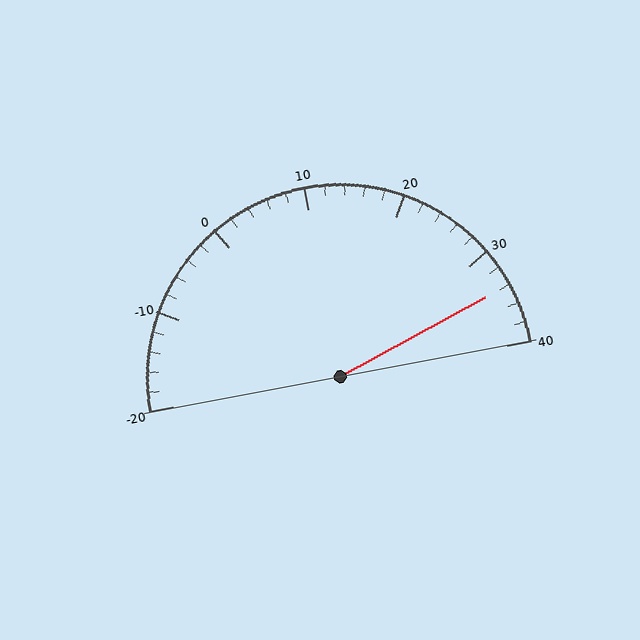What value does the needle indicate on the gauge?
The needle indicates approximately 34.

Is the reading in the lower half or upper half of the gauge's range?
The reading is in the upper half of the range (-20 to 40).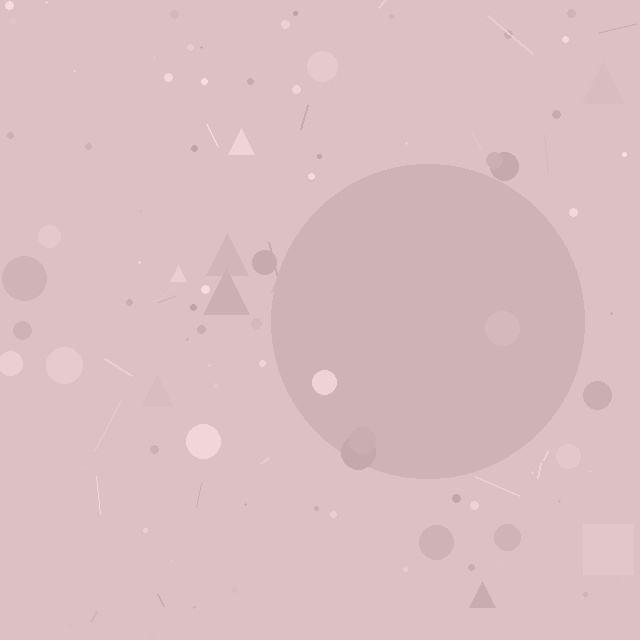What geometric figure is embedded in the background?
A circle is embedded in the background.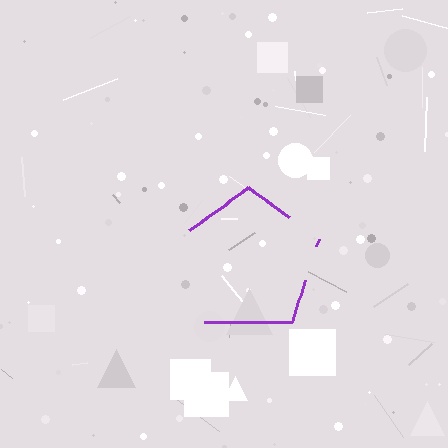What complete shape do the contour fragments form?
The contour fragments form a pentagon.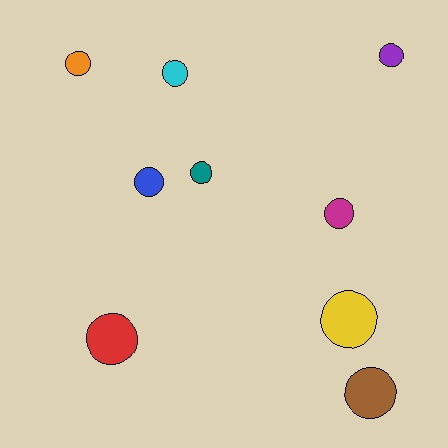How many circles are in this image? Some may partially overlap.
There are 9 circles.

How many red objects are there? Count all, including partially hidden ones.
There is 1 red object.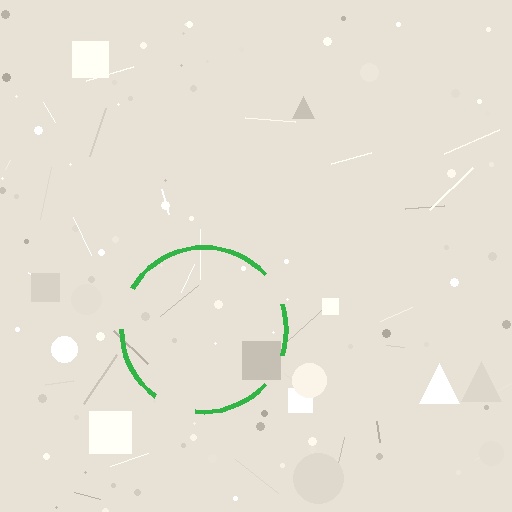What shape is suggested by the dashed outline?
The dashed outline suggests a circle.